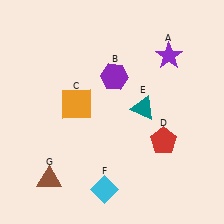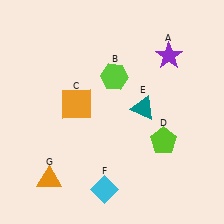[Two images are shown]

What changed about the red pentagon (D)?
In Image 1, D is red. In Image 2, it changed to lime.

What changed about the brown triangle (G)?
In Image 1, G is brown. In Image 2, it changed to orange.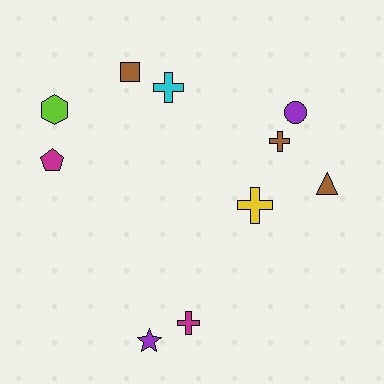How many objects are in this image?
There are 10 objects.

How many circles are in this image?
There is 1 circle.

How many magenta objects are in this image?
There are 2 magenta objects.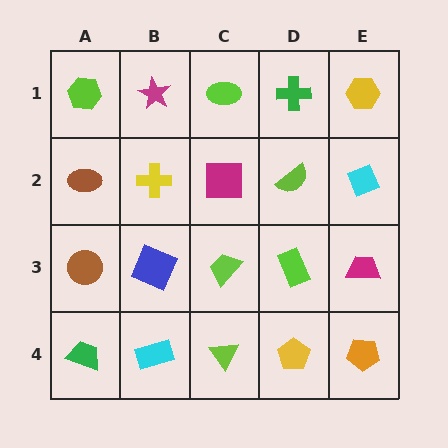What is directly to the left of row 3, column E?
A lime rectangle.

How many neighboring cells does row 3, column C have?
4.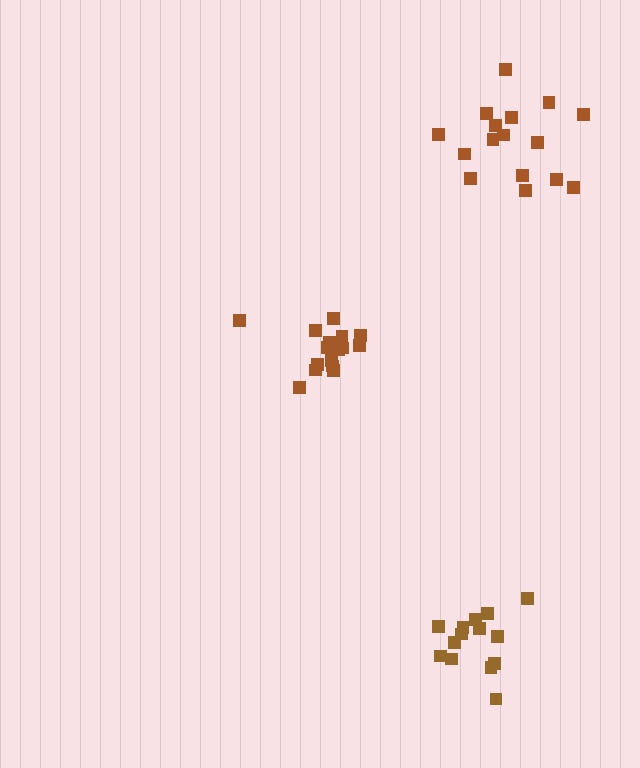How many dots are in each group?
Group 1: 16 dots, Group 2: 16 dots, Group 3: 14 dots (46 total).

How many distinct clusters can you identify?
There are 3 distinct clusters.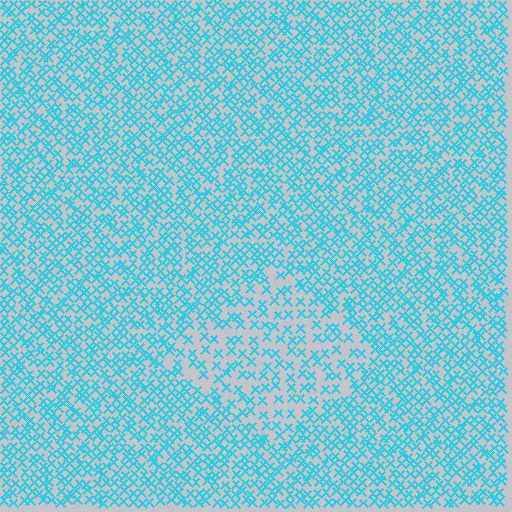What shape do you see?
I see a diamond.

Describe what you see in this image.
The image contains small cyan elements arranged at two different densities. A diamond-shaped region is visible where the elements are less densely packed than the surrounding area.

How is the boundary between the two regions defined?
The boundary is defined by a change in element density (approximately 1.8x ratio). All elements are the same color, size, and shape.